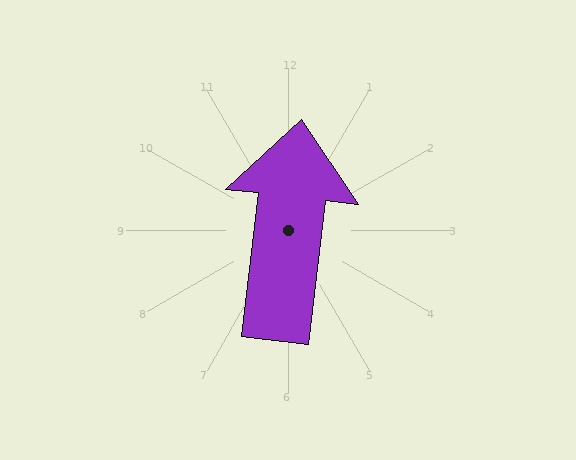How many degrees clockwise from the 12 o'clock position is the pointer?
Approximately 7 degrees.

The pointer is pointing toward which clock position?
Roughly 12 o'clock.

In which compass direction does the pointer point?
North.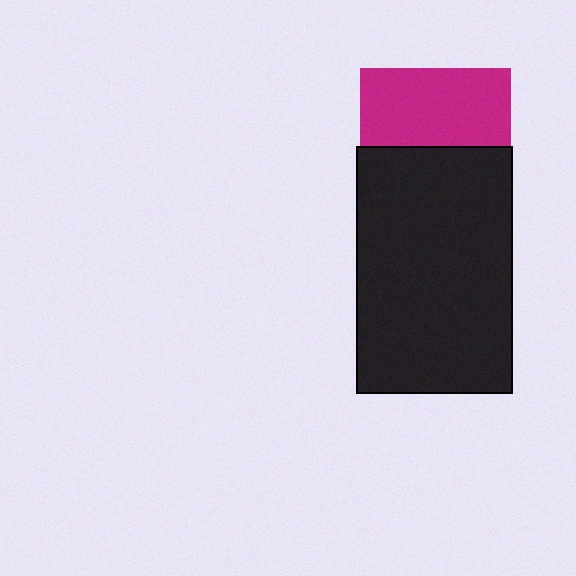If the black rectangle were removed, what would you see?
You would see the complete magenta square.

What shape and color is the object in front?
The object in front is a black rectangle.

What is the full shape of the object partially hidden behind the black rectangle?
The partially hidden object is a magenta square.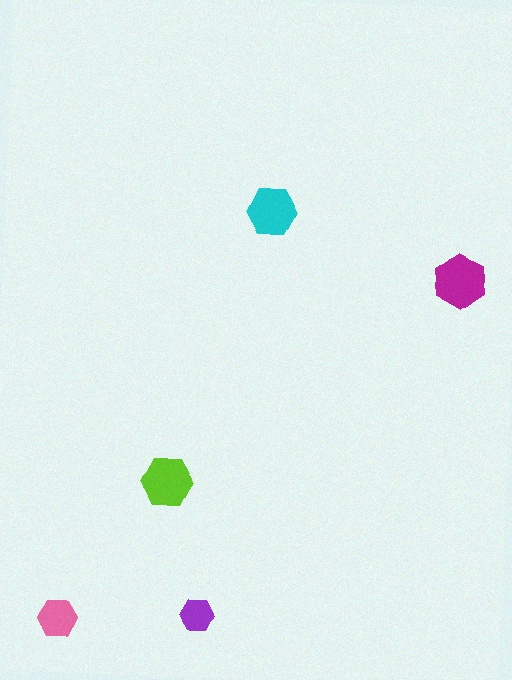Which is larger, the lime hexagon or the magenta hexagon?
The magenta one.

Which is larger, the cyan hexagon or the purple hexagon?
The cyan one.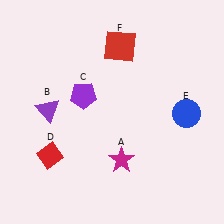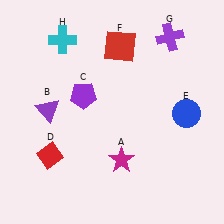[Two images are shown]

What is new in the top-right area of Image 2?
A purple cross (G) was added in the top-right area of Image 2.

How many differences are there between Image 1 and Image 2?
There are 2 differences between the two images.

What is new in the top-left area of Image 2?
A cyan cross (H) was added in the top-left area of Image 2.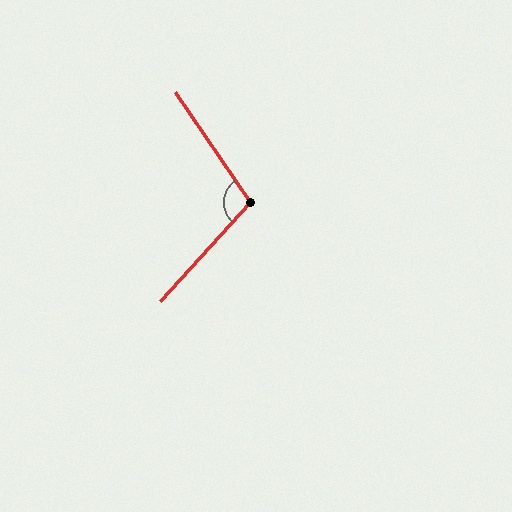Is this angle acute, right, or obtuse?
It is obtuse.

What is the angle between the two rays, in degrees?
Approximately 103 degrees.